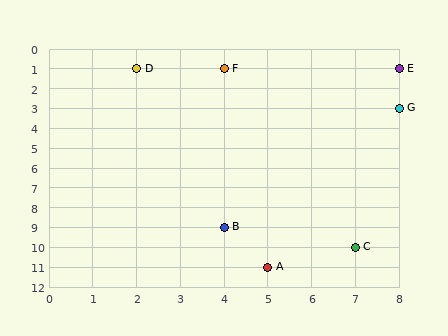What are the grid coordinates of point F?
Point F is at grid coordinates (4, 1).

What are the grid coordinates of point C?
Point C is at grid coordinates (7, 10).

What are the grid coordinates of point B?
Point B is at grid coordinates (4, 9).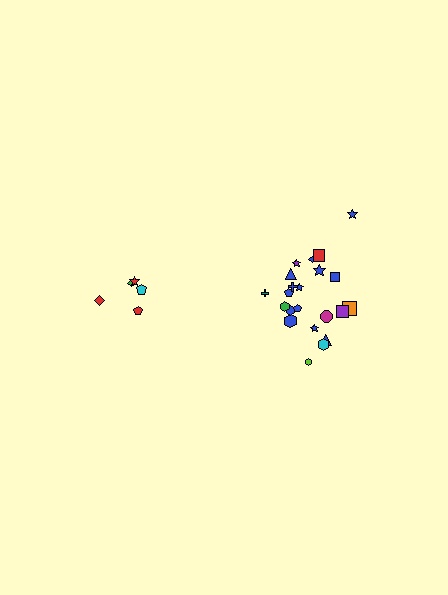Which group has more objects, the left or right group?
The right group.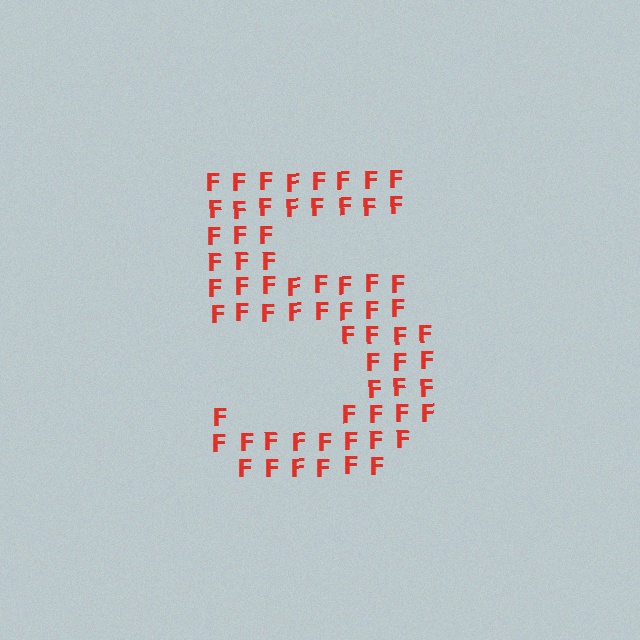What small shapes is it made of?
It is made of small letter F's.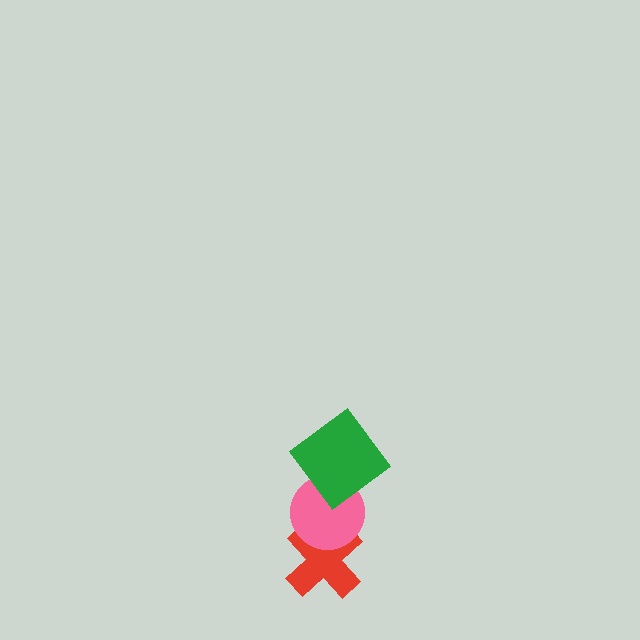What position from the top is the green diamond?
The green diamond is 1st from the top.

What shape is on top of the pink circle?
The green diamond is on top of the pink circle.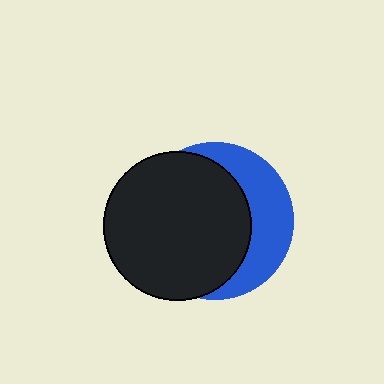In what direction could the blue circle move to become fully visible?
The blue circle could move right. That would shift it out from behind the black circle entirely.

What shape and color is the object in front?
The object in front is a black circle.